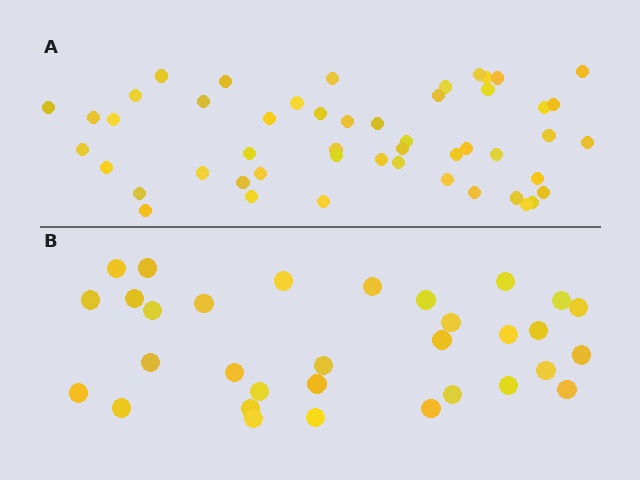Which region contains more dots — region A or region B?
Region A (the top region) has more dots.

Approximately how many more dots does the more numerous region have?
Region A has approximately 20 more dots than region B.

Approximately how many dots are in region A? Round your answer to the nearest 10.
About 50 dots.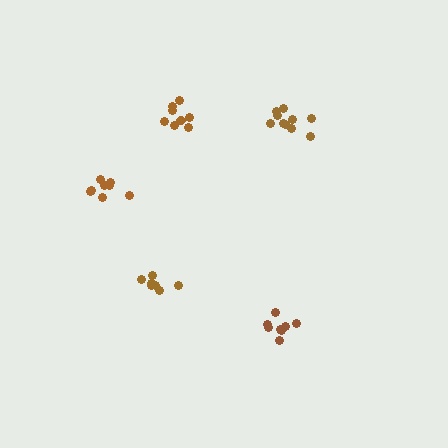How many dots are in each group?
Group 1: 8 dots, Group 2: 8 dots, Group 3: 10 dots, Group 4: 8 dots, Group 5: 7 dots (41 total).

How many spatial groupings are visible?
There are 5 spatial groupings.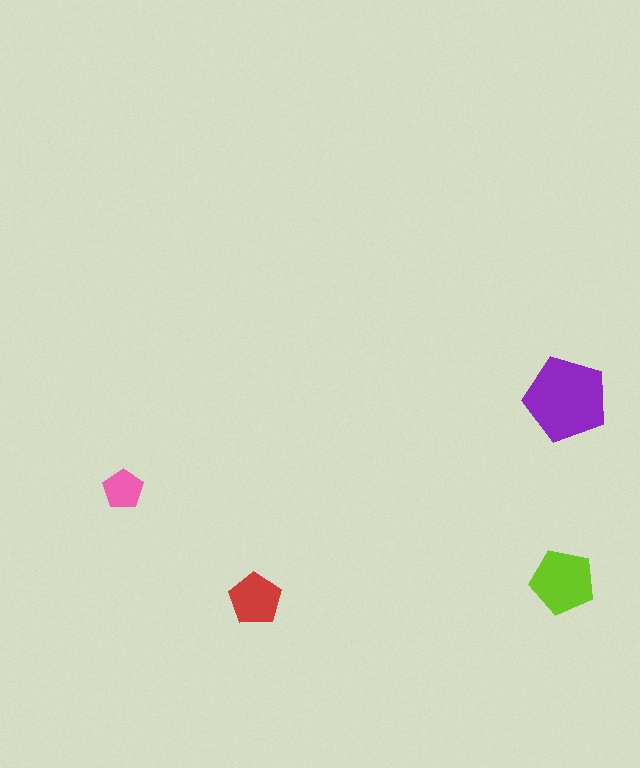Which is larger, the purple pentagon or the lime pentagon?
The purple one.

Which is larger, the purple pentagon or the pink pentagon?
The purple one.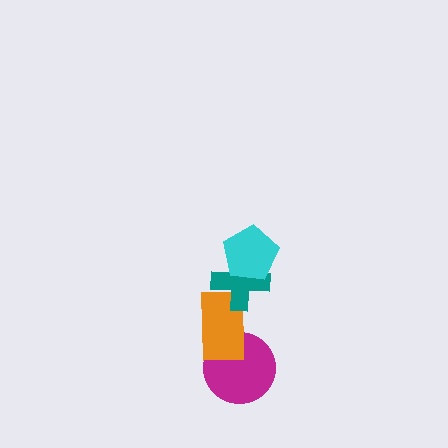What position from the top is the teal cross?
The teal cross is 2nd from the top.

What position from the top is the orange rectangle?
The orange rectangle is 3rd from the top.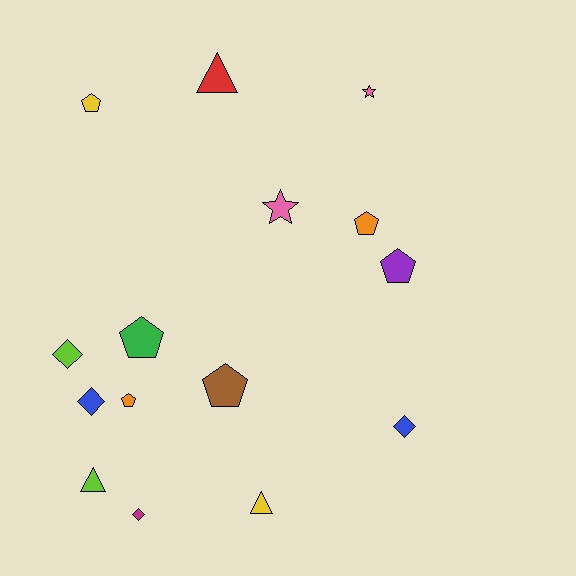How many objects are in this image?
There are 15 objects.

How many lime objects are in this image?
There are 2 lime objects.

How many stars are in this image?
There are 2 stars.